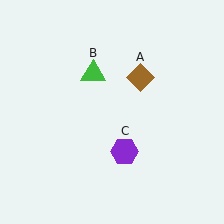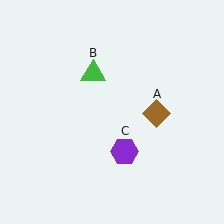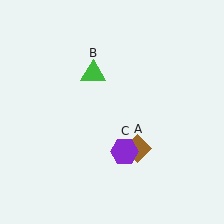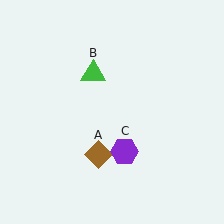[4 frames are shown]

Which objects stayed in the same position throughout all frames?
Green triangle (object B) and purple hexagon (object C) remained stationary.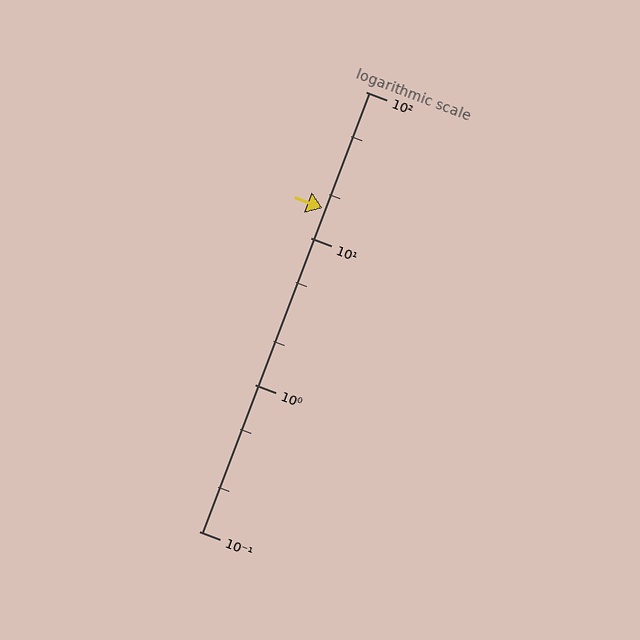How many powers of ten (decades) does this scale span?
The scale spans 3 decades, from 0.1 to 100.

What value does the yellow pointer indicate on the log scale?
The pointer indicates approximately 16.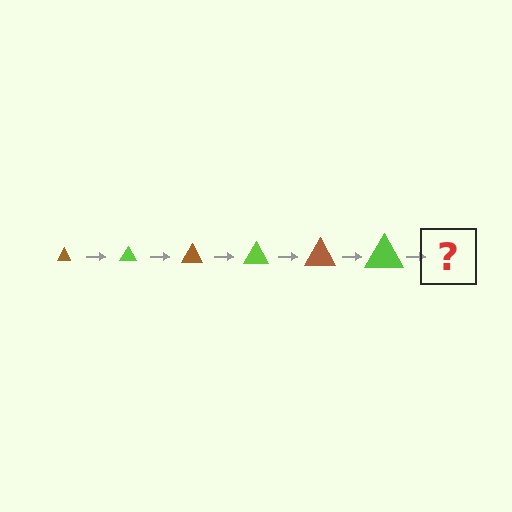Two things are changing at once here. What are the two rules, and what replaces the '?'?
The two rules are that the triangle grows larger each step and the color cycles through brown and lime. The '?' should be a brown triangle, larger than the previous one.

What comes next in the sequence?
The next element should be a brown triangle, larger than the previous one.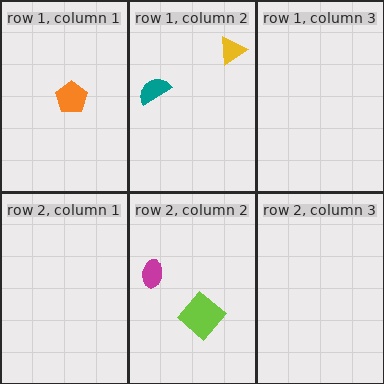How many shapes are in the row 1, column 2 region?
2.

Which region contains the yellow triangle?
The row 1, column 2 region.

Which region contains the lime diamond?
The row 2, column 2 region.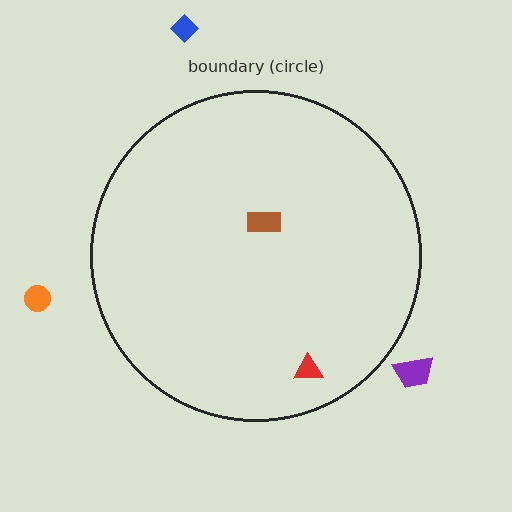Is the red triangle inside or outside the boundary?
Inside.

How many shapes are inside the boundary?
2 inside, 3 outside.